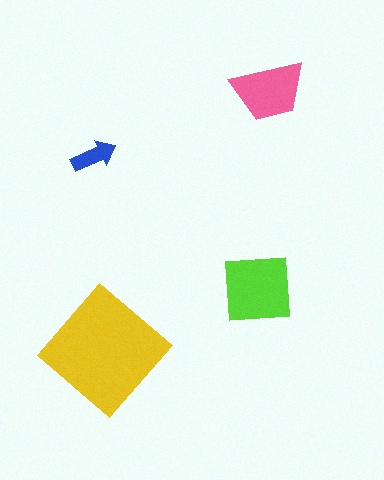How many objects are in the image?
There are 4 objects in the image.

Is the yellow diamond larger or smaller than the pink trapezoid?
Larger.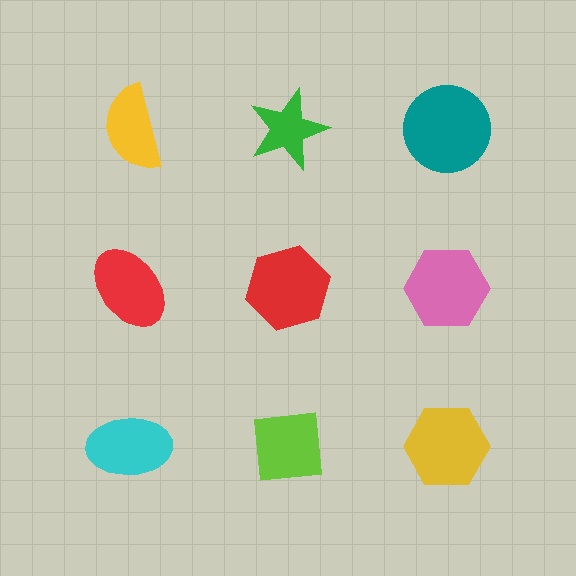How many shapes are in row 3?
3 shapes.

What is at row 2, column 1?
A red ellipse.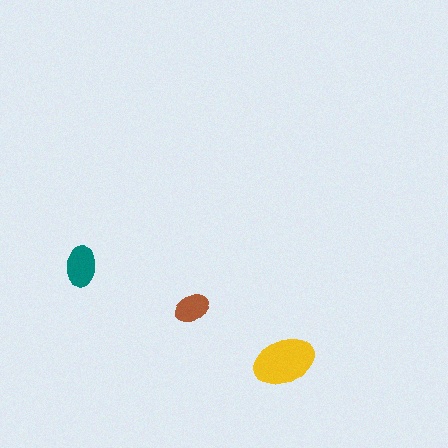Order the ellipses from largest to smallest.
the yellow one, the teal one, the brown one.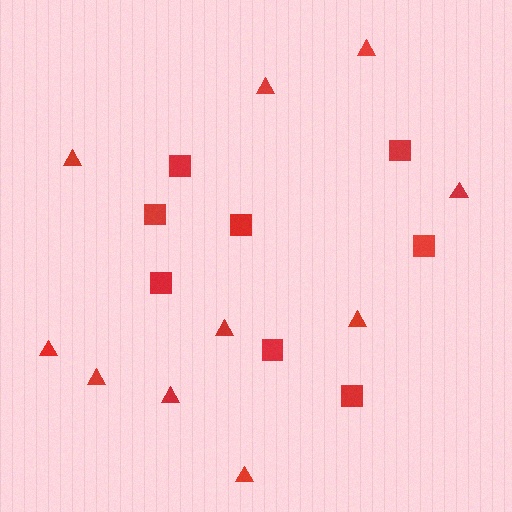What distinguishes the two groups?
There are 2 groups: one group of triangles (10) and one group of squares (8).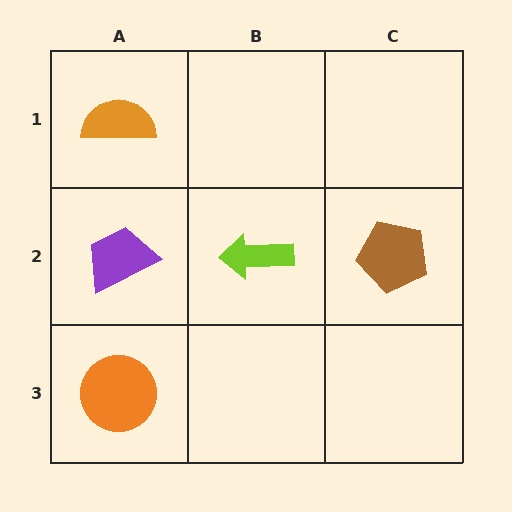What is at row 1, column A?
An orange semicircle.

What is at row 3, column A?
An orange circle.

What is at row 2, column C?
A brown pentagon.